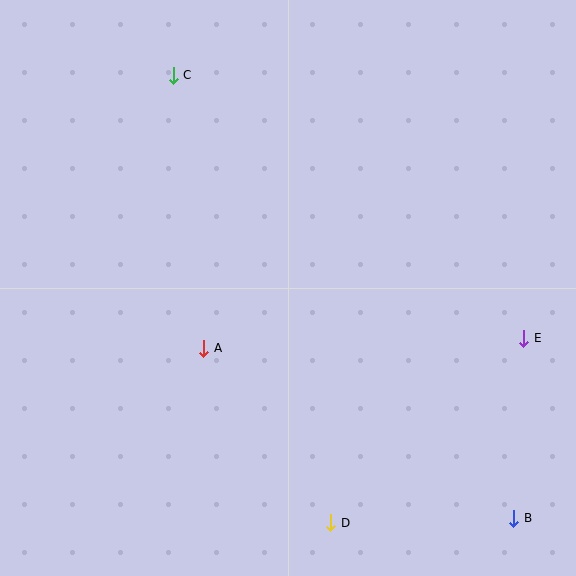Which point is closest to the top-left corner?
Point C is closest to the top-left corner.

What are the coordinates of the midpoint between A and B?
The midpoint between A and B is at (359, 433).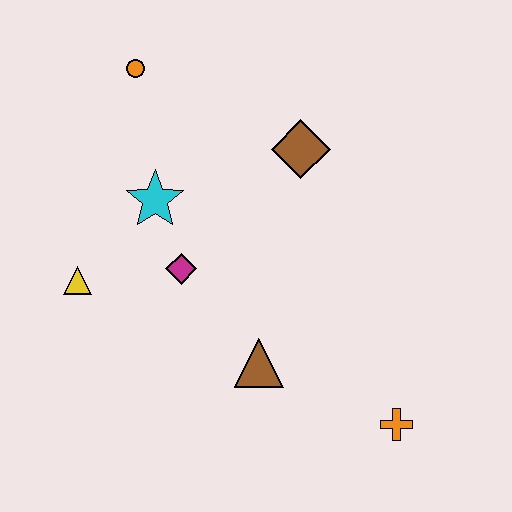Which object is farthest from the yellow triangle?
The orange cross is farthest from the yellow triangle.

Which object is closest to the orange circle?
The cyan star is closest to the orange circle.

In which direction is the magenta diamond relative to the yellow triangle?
The magenta diamond is to the right of the yellow triangle.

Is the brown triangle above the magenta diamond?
No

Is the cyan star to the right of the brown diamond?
No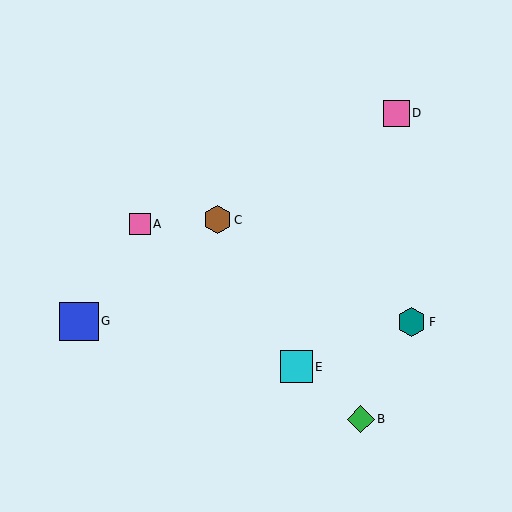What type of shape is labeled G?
Shape G is a blue square.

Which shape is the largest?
The blue square (labeled G) is the largest.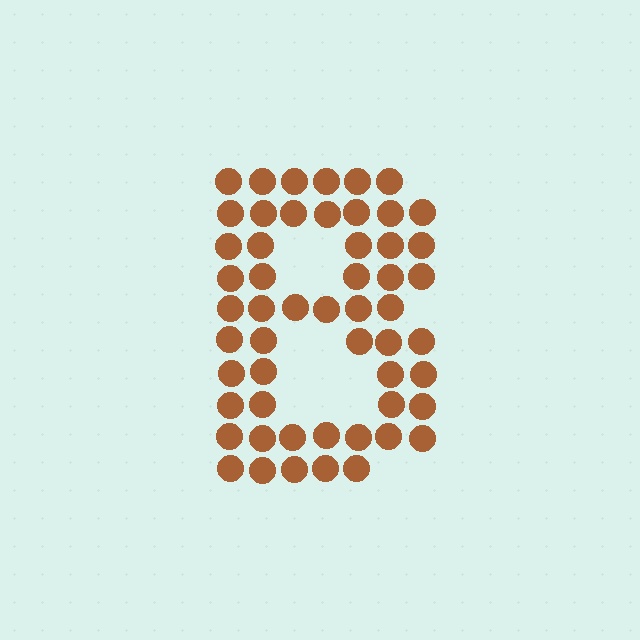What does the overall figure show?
The overall figure shows the letter B.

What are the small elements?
The small elements are circles.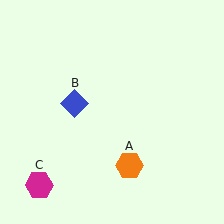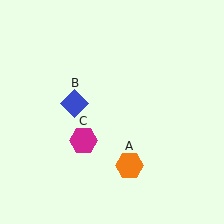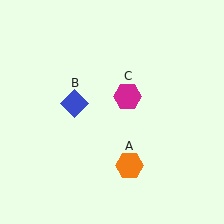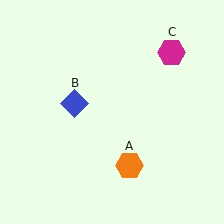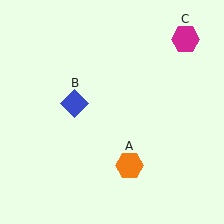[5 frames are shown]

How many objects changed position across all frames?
1 object changed position: magenta hexagon (object C).